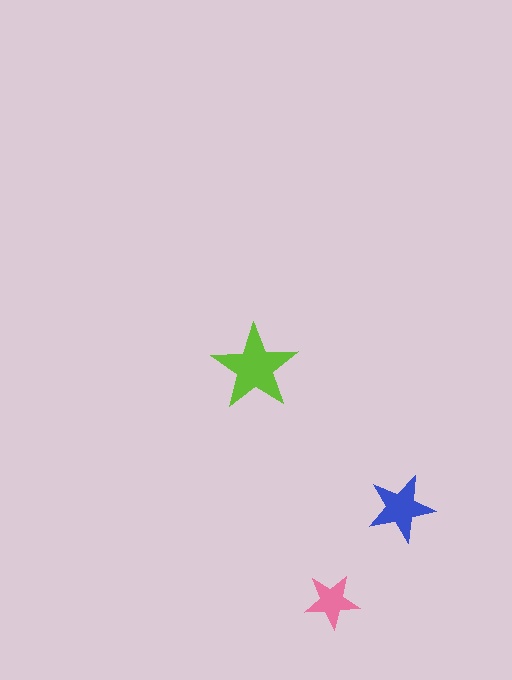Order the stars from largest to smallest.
the lime one, the blue one, the pink one.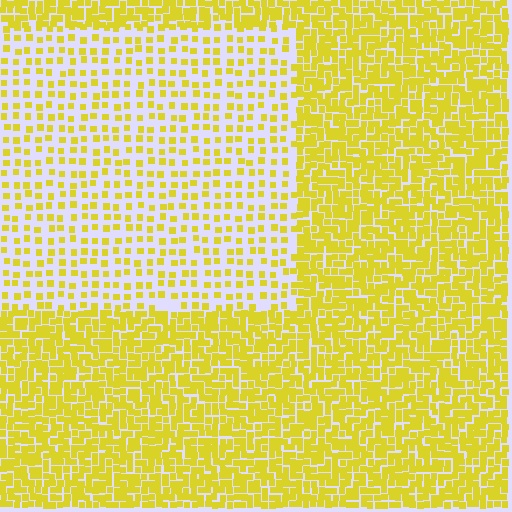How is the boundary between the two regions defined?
The boundary is defined by a change in element density (approximately 2.5x ratio). All elements are the same color, size, and shape.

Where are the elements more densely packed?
The elements are more densely packed outside the rectangle boundary.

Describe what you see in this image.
The image contains small yellow elements arranged at two different densities. A rectangle-shaped region is visible where the elements are less densely packed than the surrounding area.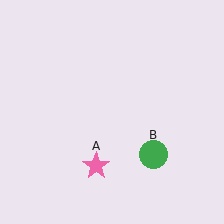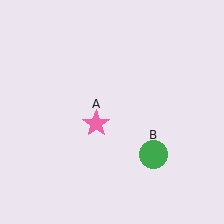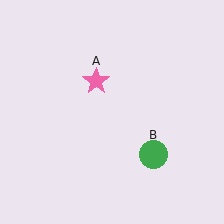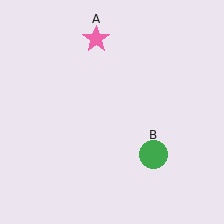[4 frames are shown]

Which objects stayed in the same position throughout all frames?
Green circle (object B) remained stationary.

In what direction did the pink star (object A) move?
The pink star (object A) moved up.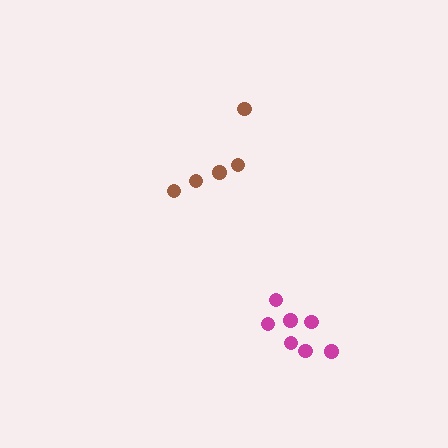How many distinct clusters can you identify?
There are 2 distinct clusters.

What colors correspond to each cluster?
The clusters are colored: magenta, brown.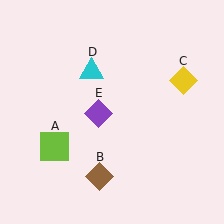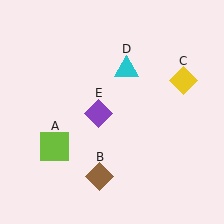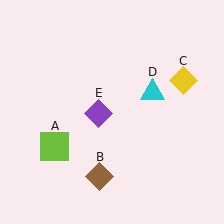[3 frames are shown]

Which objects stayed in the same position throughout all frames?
Lime square (object A) and brown diamond (object B) and yellow diamond (object C) and purple diamond (object E) remained stationary.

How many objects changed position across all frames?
1 object changed position: cyan triangle (object D).